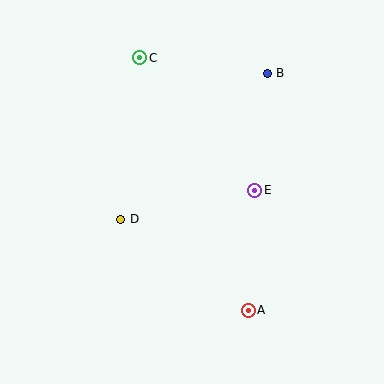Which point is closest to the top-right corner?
Point B is closest to the top-right corner.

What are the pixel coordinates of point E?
Point E is at (255, 190).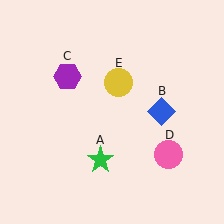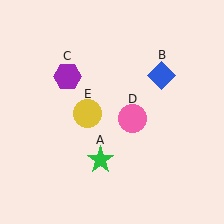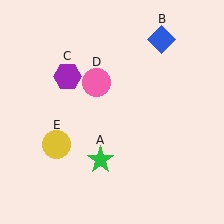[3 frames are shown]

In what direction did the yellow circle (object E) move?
The yellow circle (object E) moved down and to the left.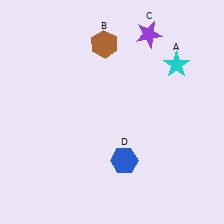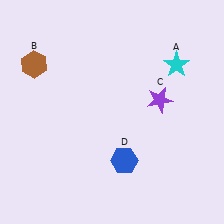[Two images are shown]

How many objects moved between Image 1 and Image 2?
2 objects moved between the two images.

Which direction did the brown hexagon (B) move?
The brown hexagon (B) moved left.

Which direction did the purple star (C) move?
The purple star (C) moved down.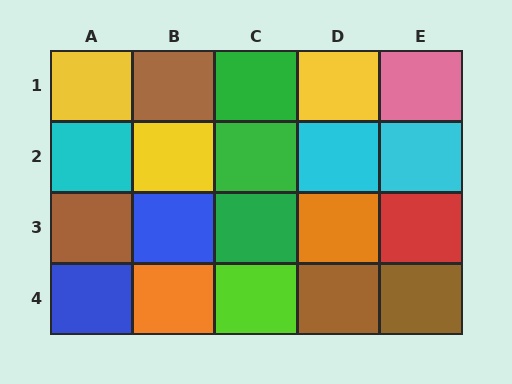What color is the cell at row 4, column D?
Brown.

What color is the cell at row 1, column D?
Yellow.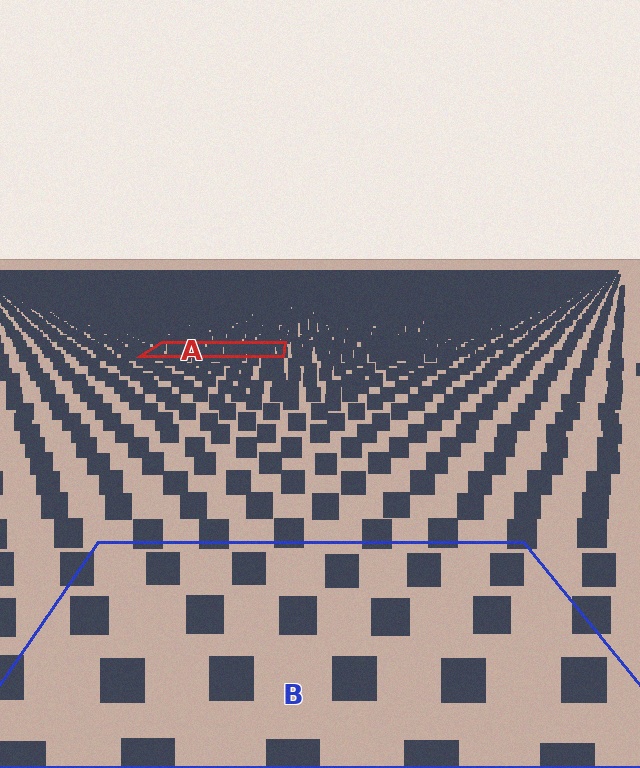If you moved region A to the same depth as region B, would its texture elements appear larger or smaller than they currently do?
They would appear larger. At a closer depth, the same texture elements are projected at a bigger on-screen size.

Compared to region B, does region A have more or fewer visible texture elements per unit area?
Region A has more texture elements per unit area — they are packed more densely because it is farther away.